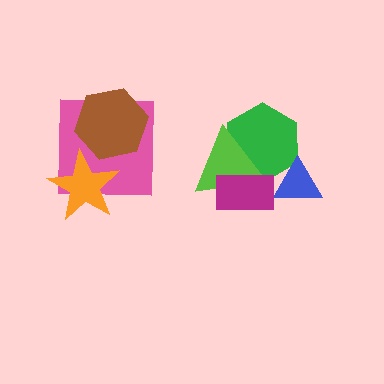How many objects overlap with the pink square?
2 objects overlap with the pink square.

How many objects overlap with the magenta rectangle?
2 objects overlap with the magenta rectangle.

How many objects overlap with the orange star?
1 object overlaps with the orange star.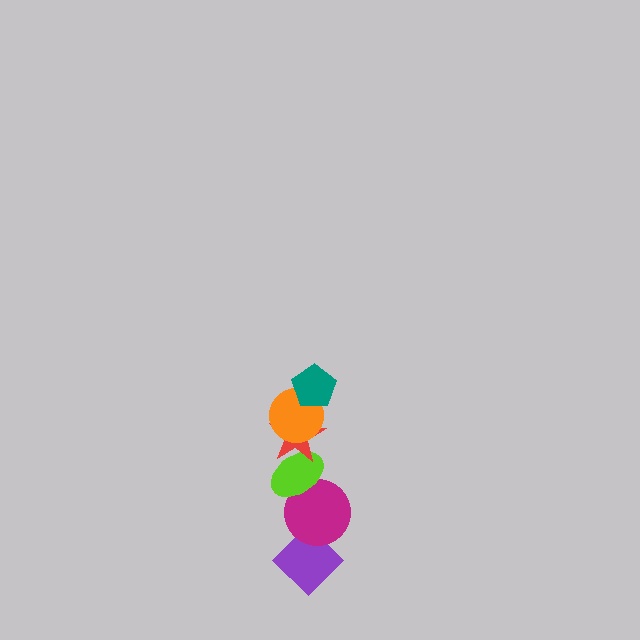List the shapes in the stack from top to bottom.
From top to bottom: the teal pentagon, the orange circle, the red star, the lime ellipse, the magenta circle, the purple diamond.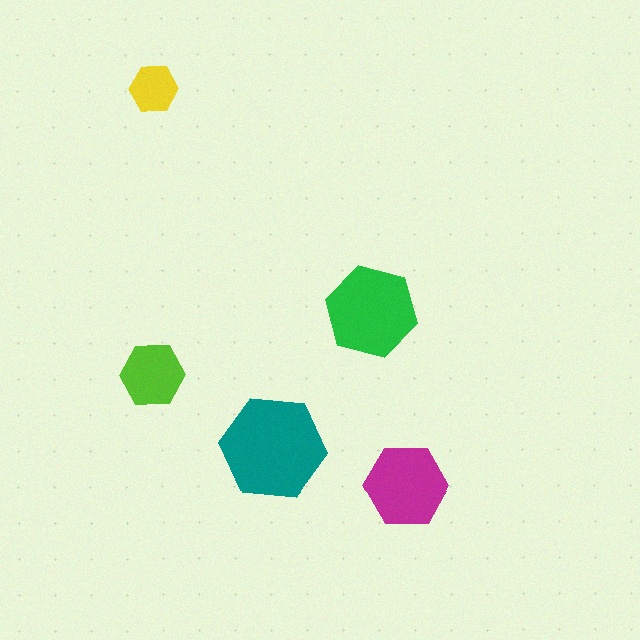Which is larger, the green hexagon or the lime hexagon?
The green one.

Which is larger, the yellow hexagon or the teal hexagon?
The teal one.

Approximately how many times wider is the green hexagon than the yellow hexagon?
About 2 times wider.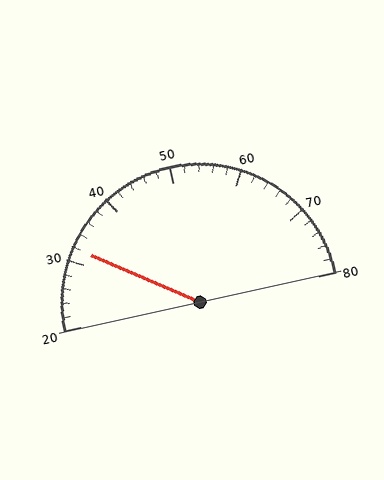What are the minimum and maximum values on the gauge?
The gauge ranges from 20 to 80.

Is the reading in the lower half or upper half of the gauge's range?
The reading is in the lower half of the range (20 to 80).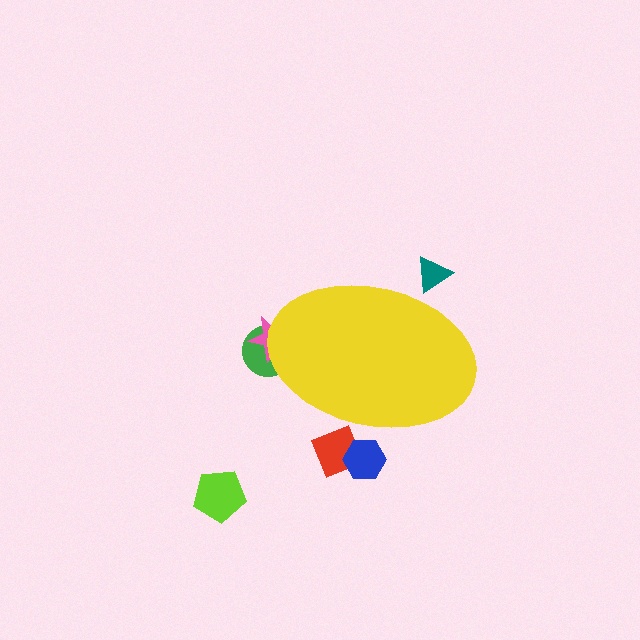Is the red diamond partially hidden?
Yes, the red diamond is partially hidden behind the yellow ellipse.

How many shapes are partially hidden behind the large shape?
5 shapes are partially hidden.